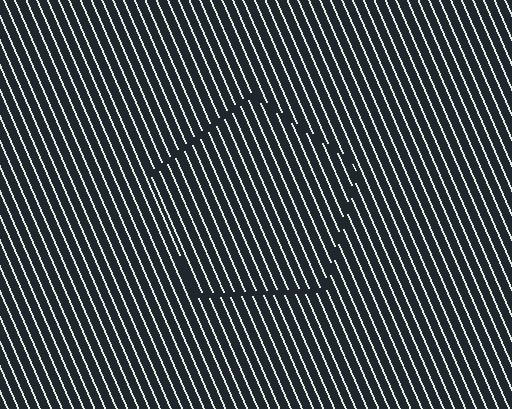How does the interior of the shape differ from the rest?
The interior of the shape contains the same grating, shifted by half a period — the contour is defined by the phase discontinuity where line-ends from the inner and outer gratings abut.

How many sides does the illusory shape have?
5 sides — the line-ends trace a pentagon.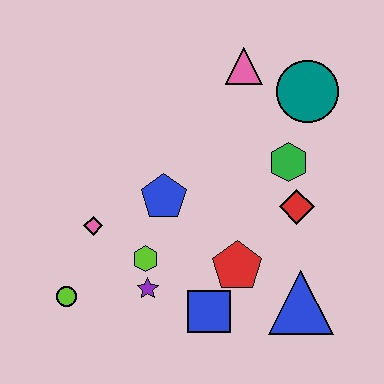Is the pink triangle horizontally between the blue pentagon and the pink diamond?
No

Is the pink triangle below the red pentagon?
No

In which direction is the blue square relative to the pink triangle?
The blue square is below the pink triangle.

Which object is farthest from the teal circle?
The lime circle is farthest from the teal circle.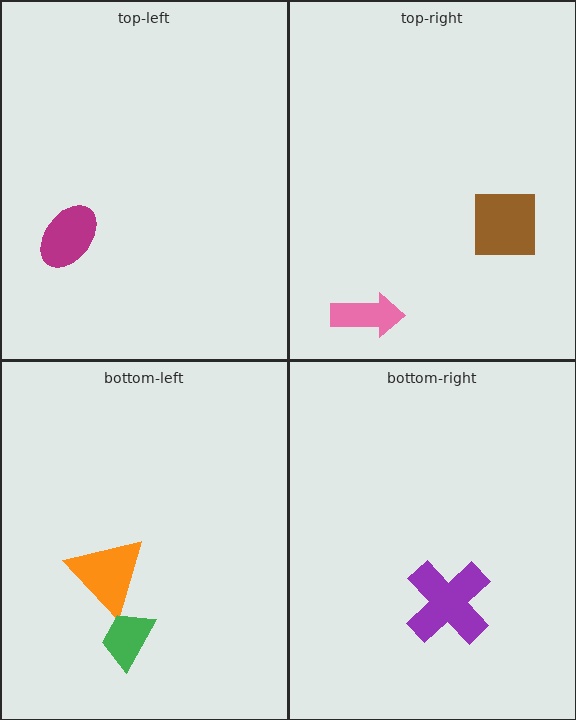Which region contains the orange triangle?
The bottom-left region.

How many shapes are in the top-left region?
1.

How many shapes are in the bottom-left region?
2.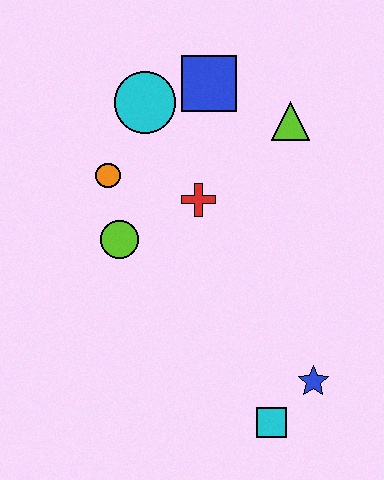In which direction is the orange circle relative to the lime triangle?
The orange circle is to the left of the lime triangle.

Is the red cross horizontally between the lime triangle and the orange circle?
Yes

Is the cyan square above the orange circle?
No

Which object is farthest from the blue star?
The cyan circle is farthest from the blue star.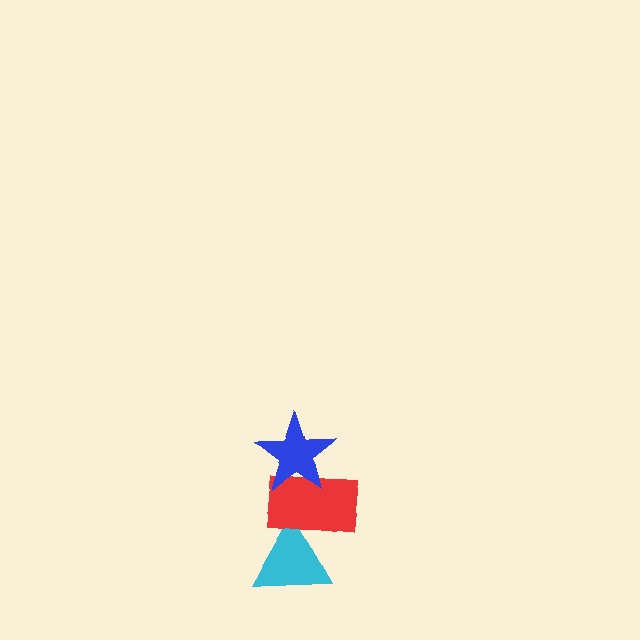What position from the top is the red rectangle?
The red rectangle is 2nd from the top.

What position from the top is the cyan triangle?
The cyan triangle is 3rd from the top.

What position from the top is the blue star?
The blue star is 1st from the top.